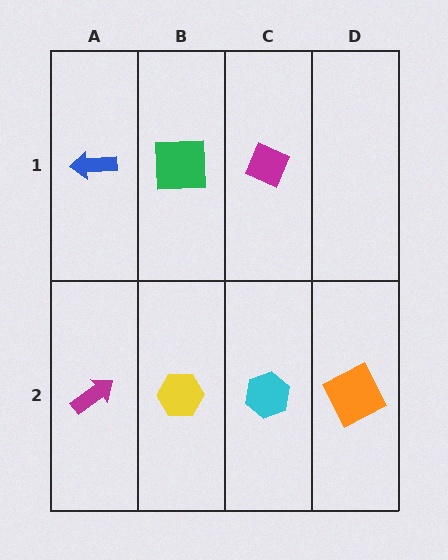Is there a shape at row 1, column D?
No, that cell is empty.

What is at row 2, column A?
A magenta arrow.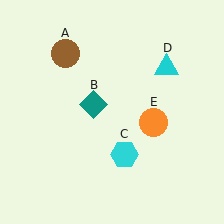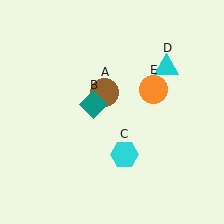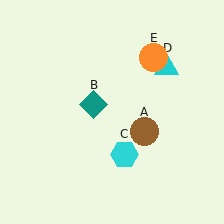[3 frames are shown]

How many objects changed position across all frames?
2 objects changed position: brown circle (object A), orange circle (object E).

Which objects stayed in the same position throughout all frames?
Teal diamond (object B) and cyan hexagon (object C) and cyan triangle (object D) remained stationary.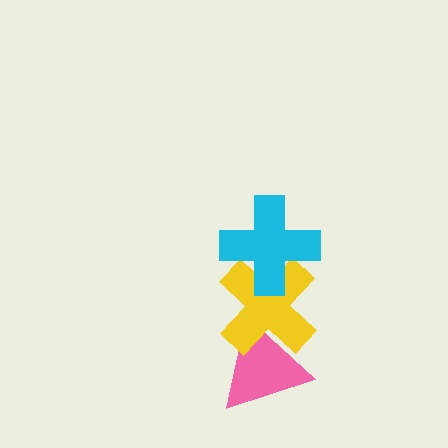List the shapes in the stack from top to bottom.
From top to bottom: the cyan cross, the yellow cross, the pink triangle.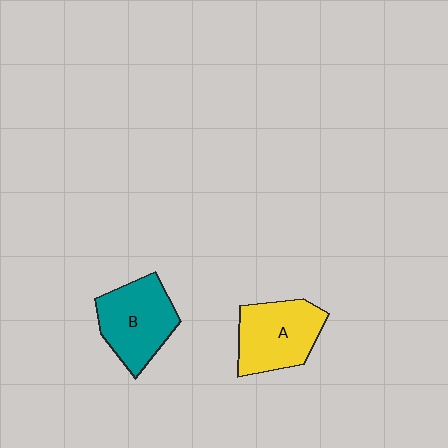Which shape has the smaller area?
Shape A (yellow).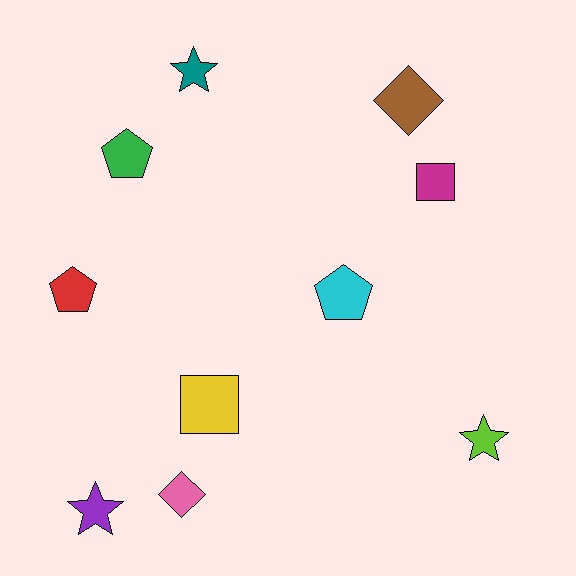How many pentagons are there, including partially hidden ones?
There are 3 pentagons.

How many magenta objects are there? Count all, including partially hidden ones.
There is 1 magenta object.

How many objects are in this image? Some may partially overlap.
There are 10 objects.